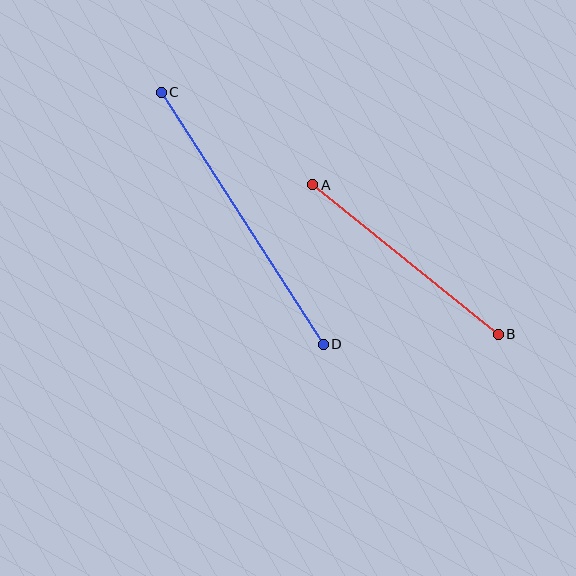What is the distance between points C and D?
The distance is approximately 300 pixels.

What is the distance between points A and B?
The distance is approximately 238 pixels.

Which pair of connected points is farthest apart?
Points C and D are farthest apart.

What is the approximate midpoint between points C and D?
The midpoint is at approximately (242, 218) pixels.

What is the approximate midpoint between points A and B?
The midpoint is at approximately (405, 260) pixels.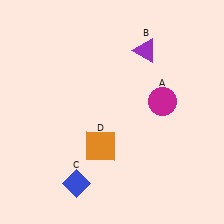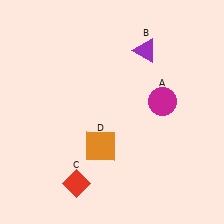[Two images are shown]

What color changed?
The diamond (C) changed from blue in Image 1 to red in Image 2.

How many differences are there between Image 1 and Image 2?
There is 1 difference between the two images.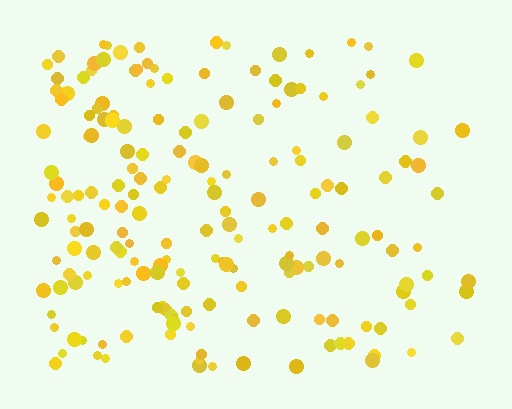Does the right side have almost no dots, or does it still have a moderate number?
Still a moderate number, just noticeably fewer than the left.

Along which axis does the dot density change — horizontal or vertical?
Horizontal.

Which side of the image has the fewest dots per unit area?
The right.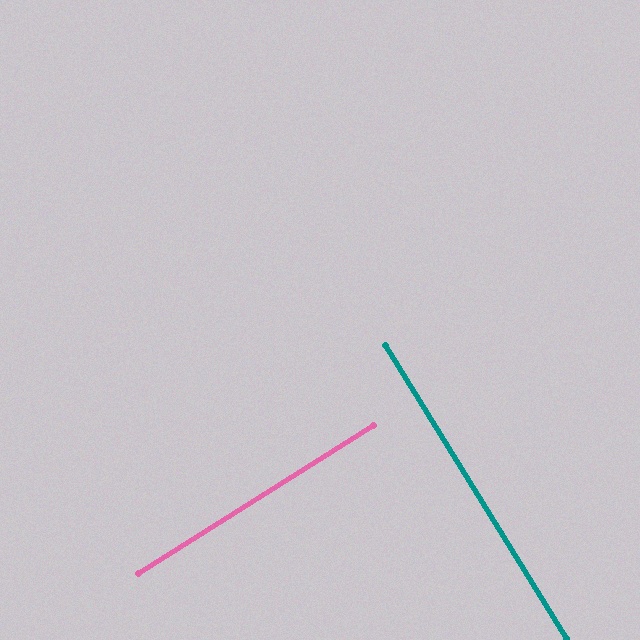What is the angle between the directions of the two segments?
Approximately 90 degrees.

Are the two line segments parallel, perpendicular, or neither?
Perpendicular — they meet at approximately 90°.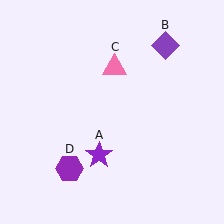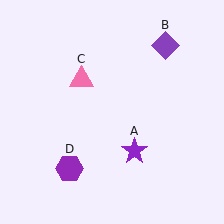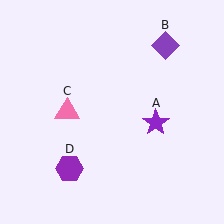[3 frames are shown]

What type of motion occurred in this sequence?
The purple star (object A), pink triangle (object C) rotated counterclockwise around the center of the scene.